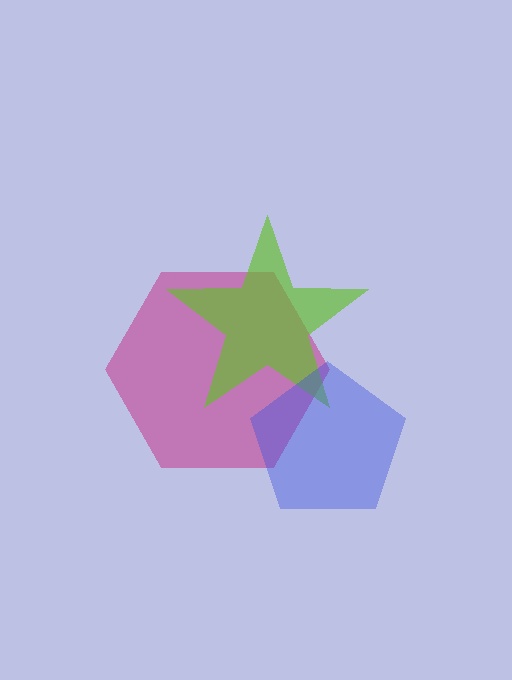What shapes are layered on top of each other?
The layered shapes are: a magenta hexagon, a lime star, a blue pentagon.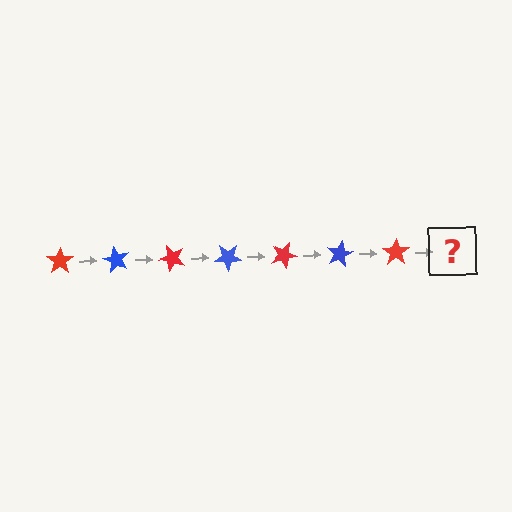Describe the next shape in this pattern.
It should be a blue star, rotated 420 degrees from the start.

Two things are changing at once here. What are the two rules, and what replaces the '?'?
The two rules are that it rotates 60 degrees each step and the color cycles through red and blue. The '?' should be a blue star, rotated 420 degrees from the start.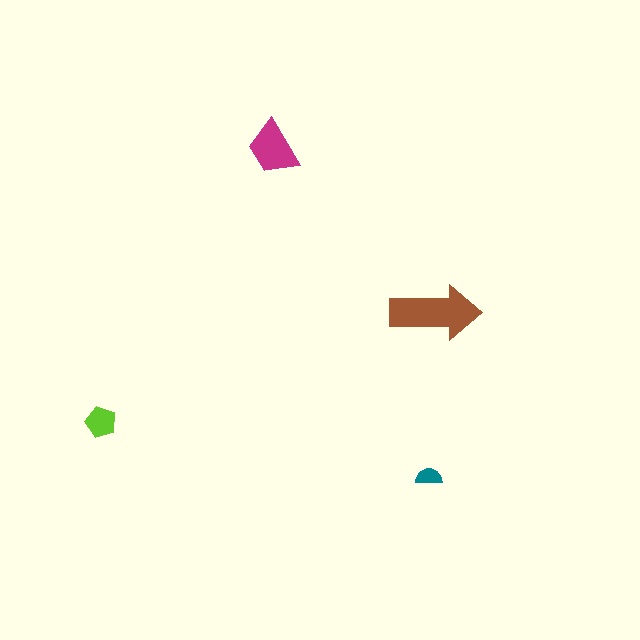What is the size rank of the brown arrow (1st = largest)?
1st.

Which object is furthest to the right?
The brown arrow is rightmost.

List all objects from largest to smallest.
The brown arrow, the magenta trapezoid, the lime pentagon, the teal semicircle.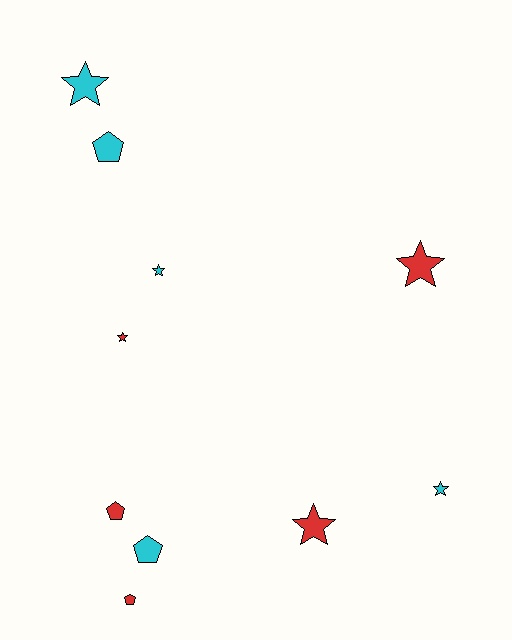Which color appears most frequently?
Cyan, with 5 objects.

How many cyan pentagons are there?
There are 2 cyan pentagons.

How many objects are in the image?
There are 10 objects.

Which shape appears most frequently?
Star, with 6 objects.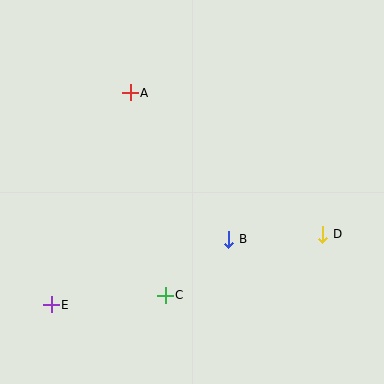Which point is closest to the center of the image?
Point B at (229, 239) is closest to the center.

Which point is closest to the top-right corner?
Point D is closest to the top-right corner.